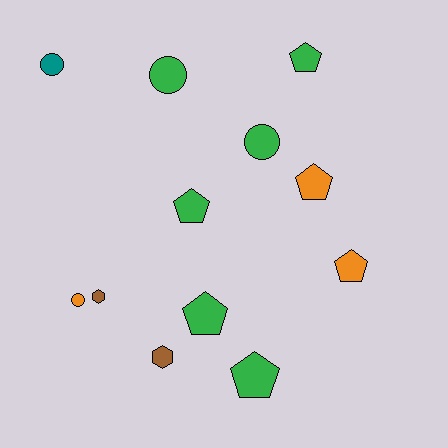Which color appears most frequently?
Green, with 6 objects.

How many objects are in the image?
There are 12 objects.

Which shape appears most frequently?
Pentagon, with 6 objects.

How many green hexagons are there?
There are no green hexagons.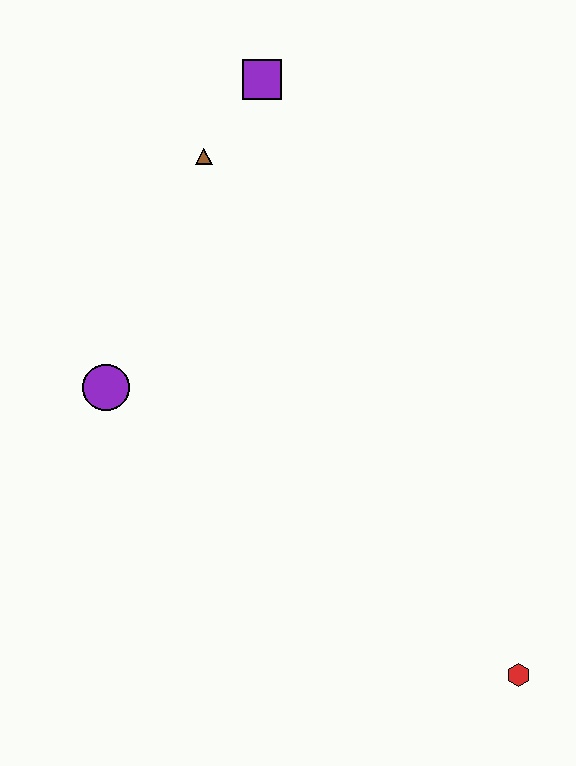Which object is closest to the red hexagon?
The purple circle is closest to the red hexagon.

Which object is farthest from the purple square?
The red hexagon is farthest from the purple square.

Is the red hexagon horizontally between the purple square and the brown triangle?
No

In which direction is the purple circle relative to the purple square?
The purple circle is below the purple square.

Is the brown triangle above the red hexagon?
Yes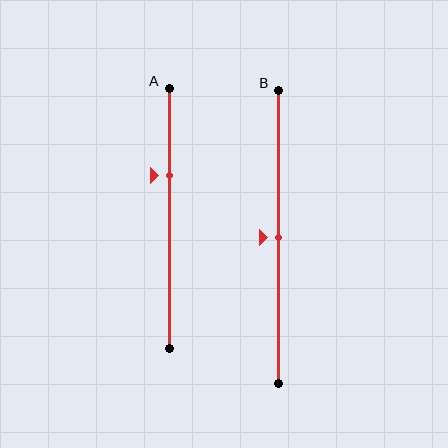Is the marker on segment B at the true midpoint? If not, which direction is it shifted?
Yes, the marker on segment B is at the true midpoint.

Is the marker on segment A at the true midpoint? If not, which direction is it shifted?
No, the marker on segment A is shifted upward by about 16% of the segment length.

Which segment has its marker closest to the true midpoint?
Segment B has its marker closest to the true midpoint.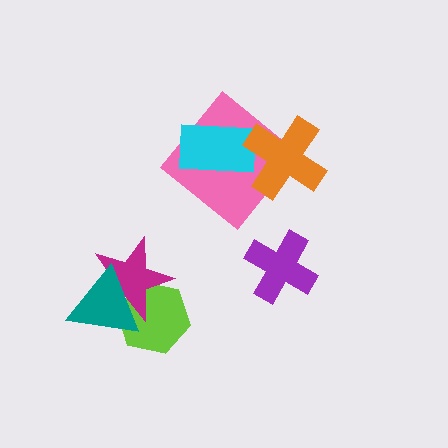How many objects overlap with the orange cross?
2 objects overlap with the orange cross.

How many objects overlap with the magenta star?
2 objects overlap with the magenta star.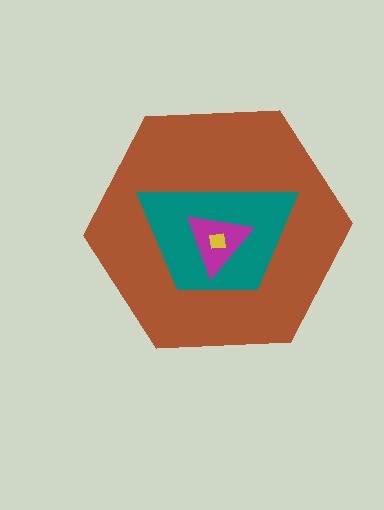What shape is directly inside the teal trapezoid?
The magenta triangle.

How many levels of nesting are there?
4.